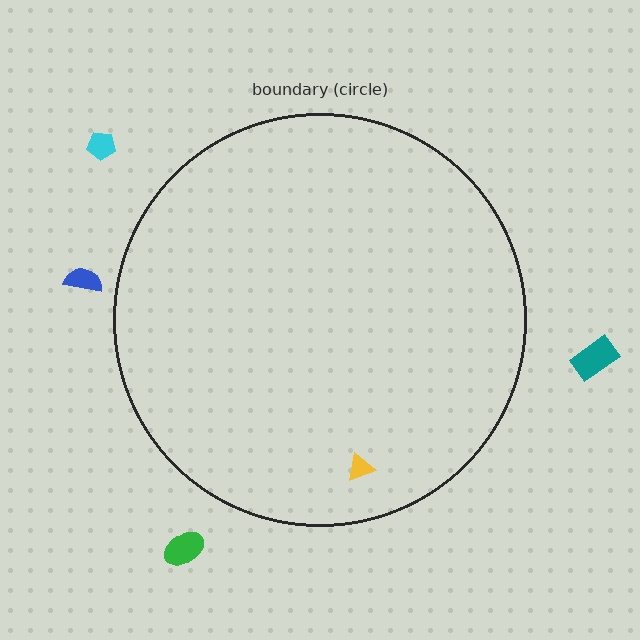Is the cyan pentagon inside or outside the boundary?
Outside.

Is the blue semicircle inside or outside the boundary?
Outside.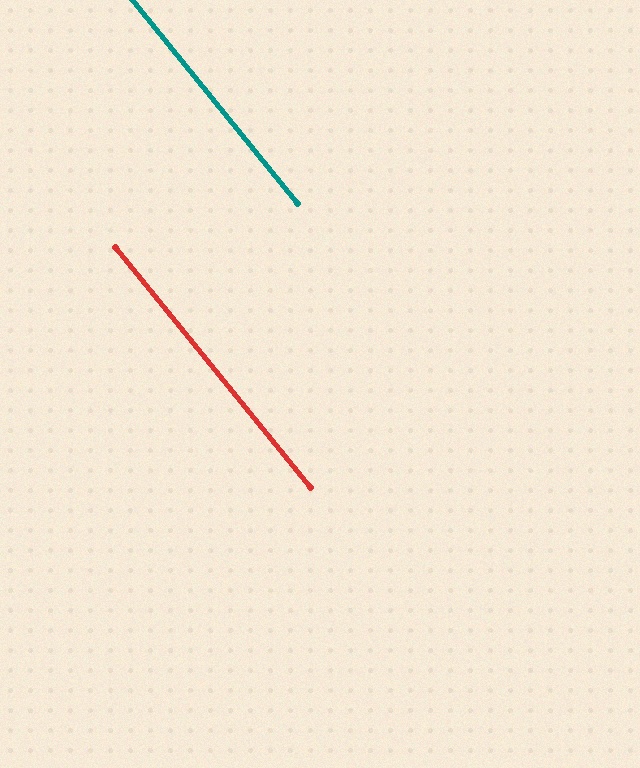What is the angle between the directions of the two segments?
Approximately 0 degrees.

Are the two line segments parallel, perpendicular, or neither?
Parallel — their directions differ by only 0.2°.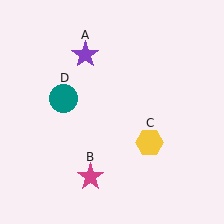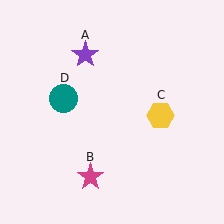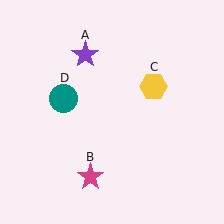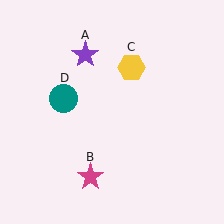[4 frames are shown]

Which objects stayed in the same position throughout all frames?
Purple star (object A) and magenta star (object B) and teal circle (object D) remained stationary.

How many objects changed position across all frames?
1 object changed position: yellow hexagon (object C).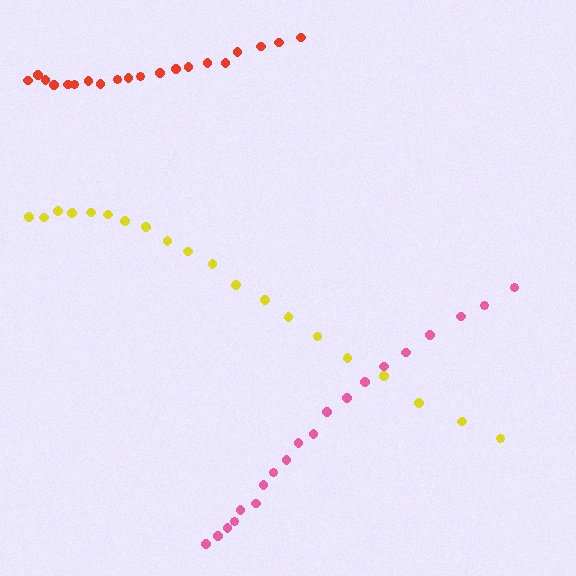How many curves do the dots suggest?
There are 3 distinct paths.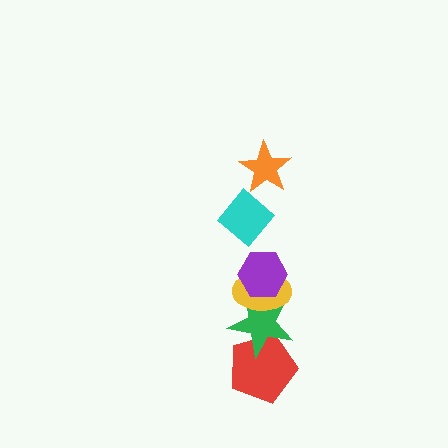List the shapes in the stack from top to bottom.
From top to bottom: the orange star, the cyan diamond, the purple hexagon, the yellow ellipse, the green star, the red pentagon.